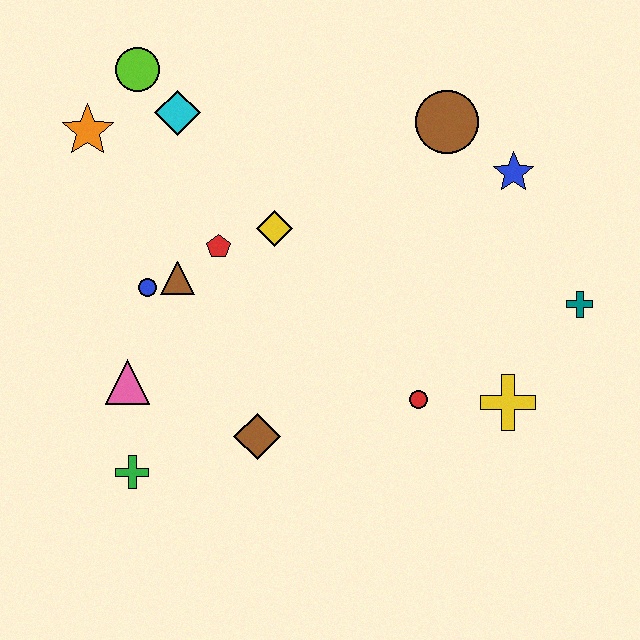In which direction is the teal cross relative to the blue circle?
The teal cross is to the right of the blue circle.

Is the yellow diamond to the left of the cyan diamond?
No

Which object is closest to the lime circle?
The cyan diamond is closest to the lime circle.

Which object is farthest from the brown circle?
The green cross is farthest from the brown circle.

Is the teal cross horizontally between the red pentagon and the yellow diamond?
No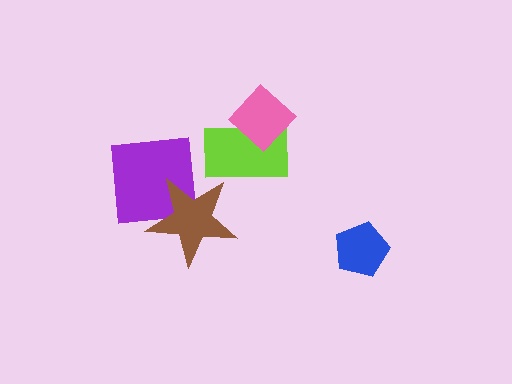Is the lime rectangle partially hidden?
Yes, it is partially covered by another shape.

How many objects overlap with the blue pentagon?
0 objects overlap with the blue pentagon.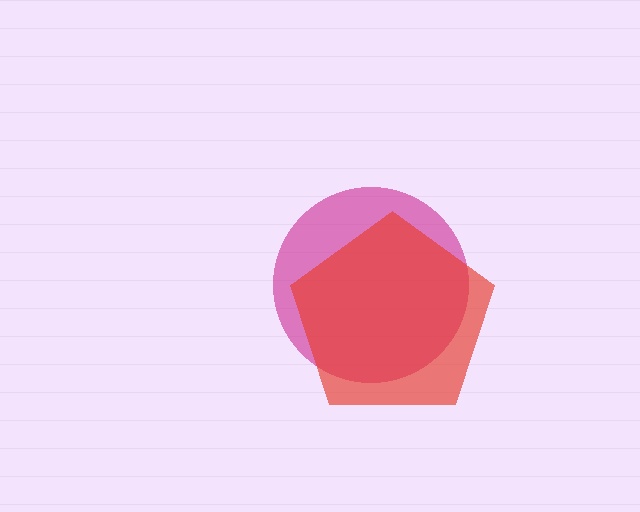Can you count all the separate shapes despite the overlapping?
Yes, there are 2 separate shapes.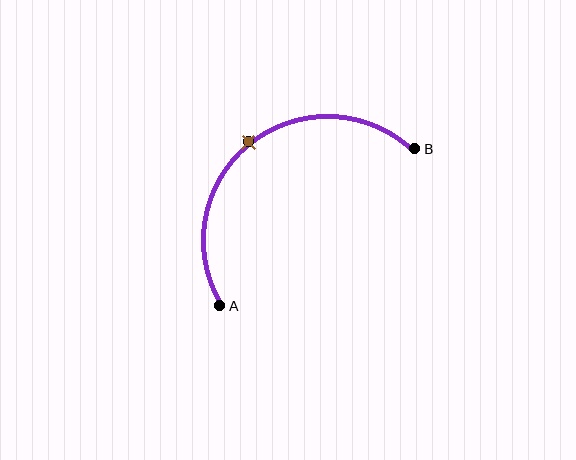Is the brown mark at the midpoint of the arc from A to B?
Yes. The brown mark lies on the arc at equal arc-length from both A and B — it is the arc midpoint.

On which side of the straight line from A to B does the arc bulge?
The arc bulges above and to the left of the straight line connecting A and B.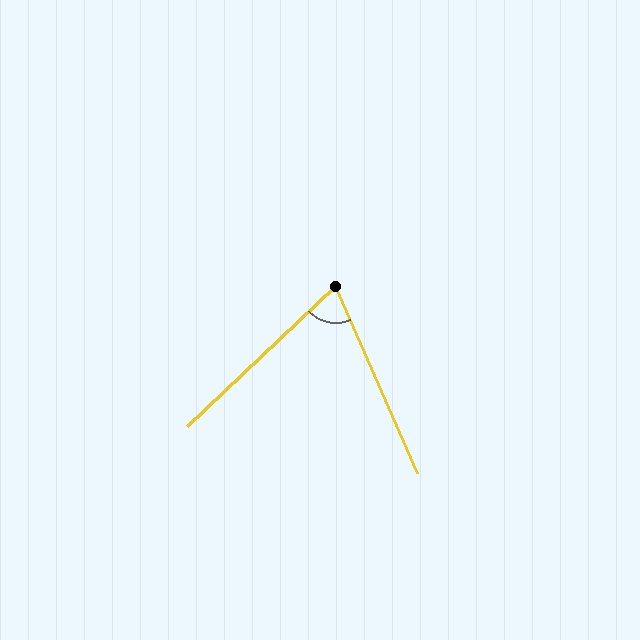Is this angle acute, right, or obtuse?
It is acute.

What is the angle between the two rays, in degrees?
Approximately 70 degrees.